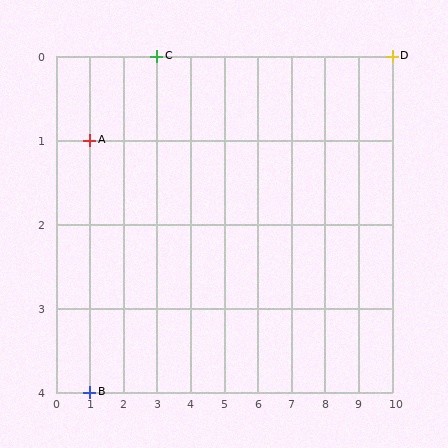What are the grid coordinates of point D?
Point D is at grid coordinates (10, 0).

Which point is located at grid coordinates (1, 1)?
Point A is at (1, 1).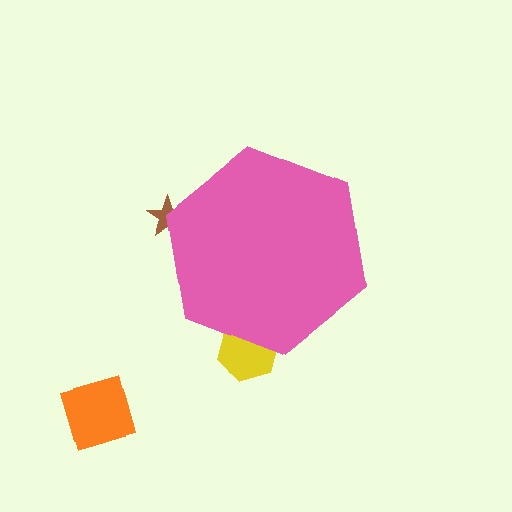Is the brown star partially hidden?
Yes, the brown star is partially hidden behind the pink hexagon.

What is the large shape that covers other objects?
A pink hexagon.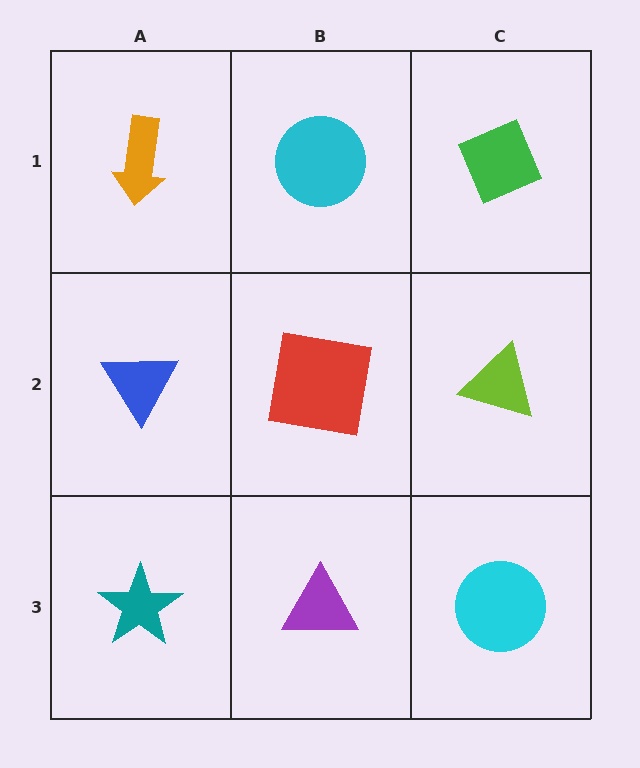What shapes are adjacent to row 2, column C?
A green diamond (row 1, column C), a cyan circle (row 3, column C), a red square (row 2, column B).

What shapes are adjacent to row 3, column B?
A red square (row 2, column B), a teal star (row 3, column A), a cyan circle (row 3, column C).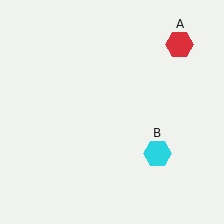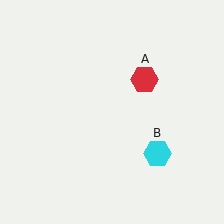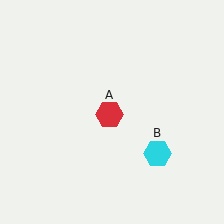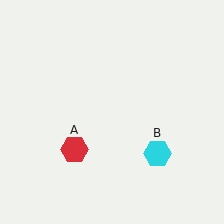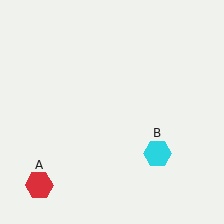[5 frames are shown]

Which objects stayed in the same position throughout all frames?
Cyan hexagon (object B) remained stationary.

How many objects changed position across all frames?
1 object changed position: red hexagon (object A).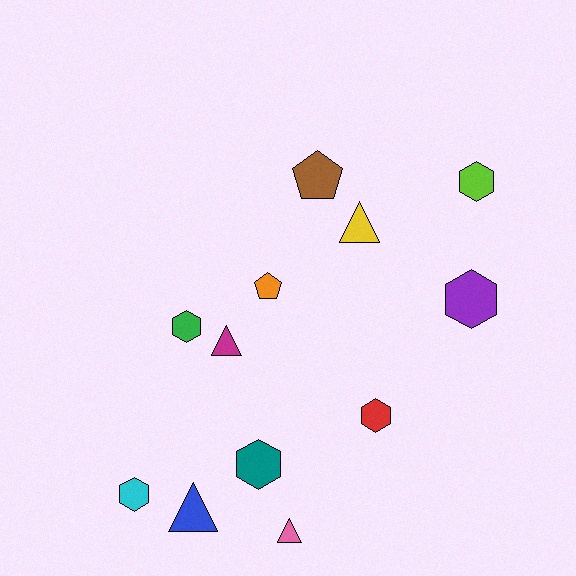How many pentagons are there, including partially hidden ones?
There are 2 pentagons.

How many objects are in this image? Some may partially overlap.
There are 12 objects.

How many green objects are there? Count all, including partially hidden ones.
There is 1 green object.